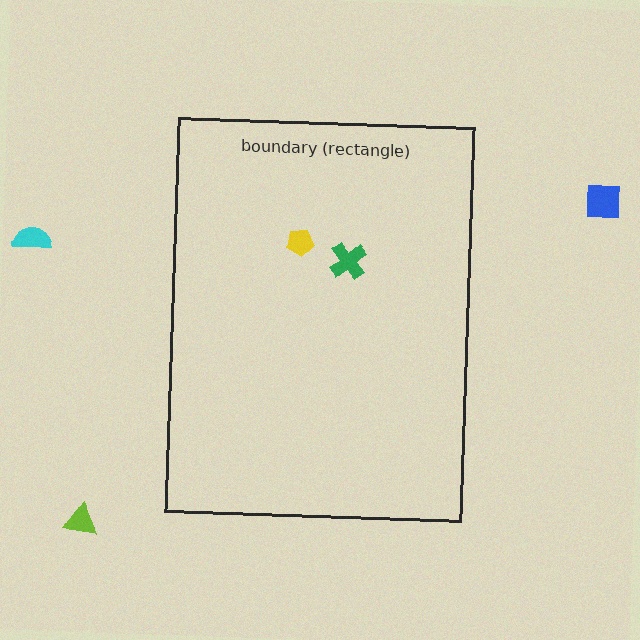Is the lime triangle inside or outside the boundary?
Outside.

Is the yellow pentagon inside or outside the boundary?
Inside.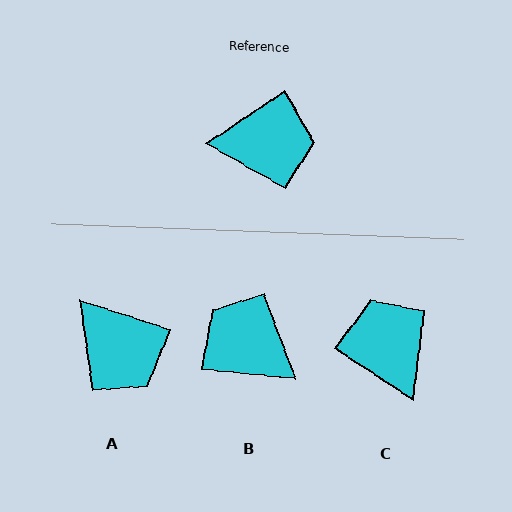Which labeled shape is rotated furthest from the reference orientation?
B, about 140 degrees away.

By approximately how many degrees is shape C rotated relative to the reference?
Approximately 112 degrees counter-clockwise.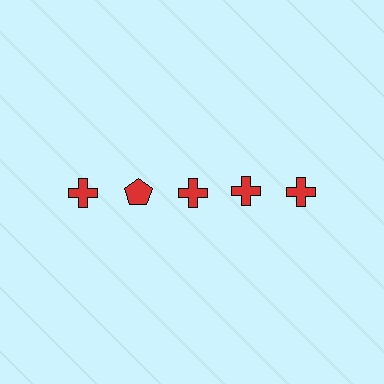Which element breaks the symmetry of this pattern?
The red pentagon in the top row, second from left column breaks the symmetry. All other shapes are red crosses.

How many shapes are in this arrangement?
There are 5 shapes arranged in a grid pattern.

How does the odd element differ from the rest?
It has a different shape: pentagon instead of cross.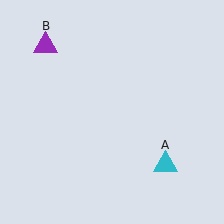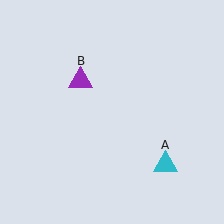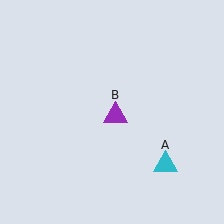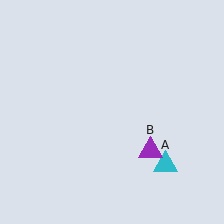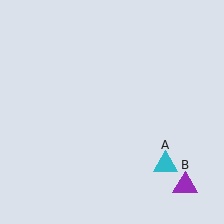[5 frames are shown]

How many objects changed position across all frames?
1 object changed position: purple triangle (object B).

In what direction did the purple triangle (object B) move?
The purple triangle (object B) moved down and to the right.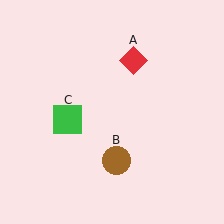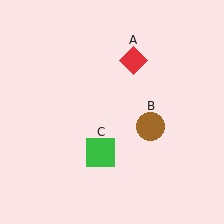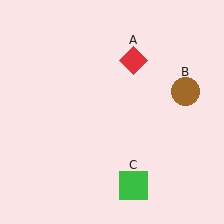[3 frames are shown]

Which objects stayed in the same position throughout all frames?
Red diamond (object A) remained stationary.